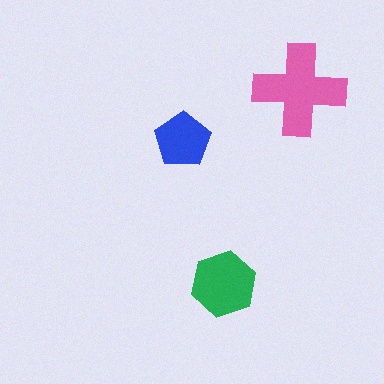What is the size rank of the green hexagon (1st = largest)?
2nd.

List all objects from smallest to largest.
The blue pentagon, the green hexagon, the pink cross.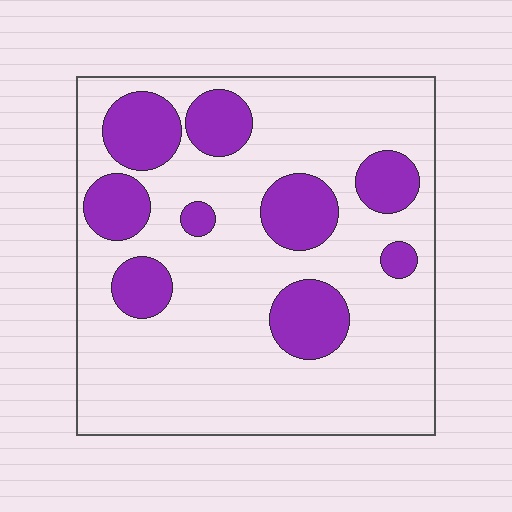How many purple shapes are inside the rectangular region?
9.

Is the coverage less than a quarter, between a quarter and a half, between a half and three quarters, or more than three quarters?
Less than a quarter.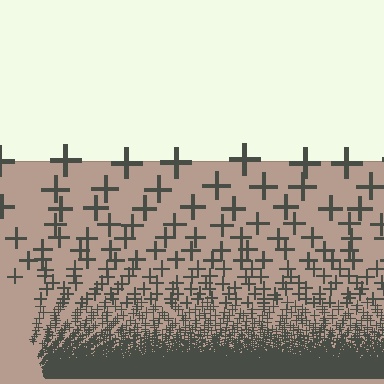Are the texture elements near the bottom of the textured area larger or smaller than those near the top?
Smaller. The gradient is inverted — elements near the bottom are smaller and denser.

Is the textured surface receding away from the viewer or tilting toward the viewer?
The surface appears to tilt toward the viewer. Texture elements get larger and sparser toward the top.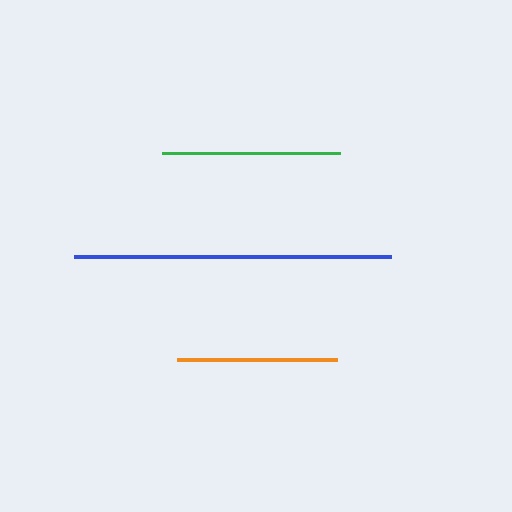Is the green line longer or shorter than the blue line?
The blue line is longer than the green line.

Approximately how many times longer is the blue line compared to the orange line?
The blue line is approximately 2.0 times the length of the orange line.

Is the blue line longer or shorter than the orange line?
The blue line is longer than the orange line.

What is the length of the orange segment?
The orange segment is approximately 160 pixels long.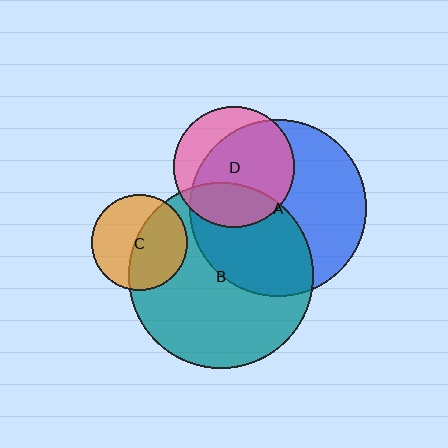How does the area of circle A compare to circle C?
Approximately 3.4 times.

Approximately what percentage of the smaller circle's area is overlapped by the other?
Approximately 50%.